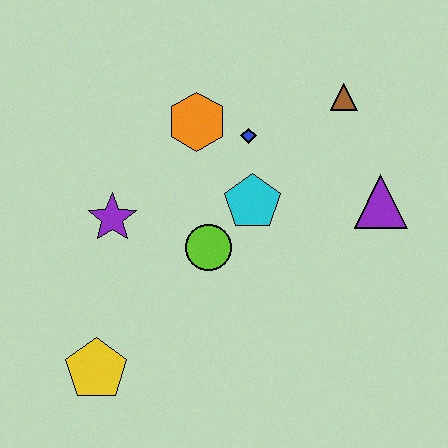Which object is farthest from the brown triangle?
The yellow pentagon is farthest from the brown triangle.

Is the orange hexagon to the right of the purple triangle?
No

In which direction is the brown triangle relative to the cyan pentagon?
The brown triangle is above the cyan pentagon.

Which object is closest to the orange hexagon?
The blue diamond is closest to the orange hexagon.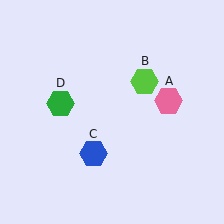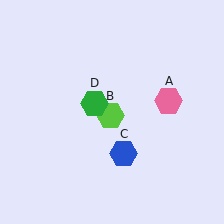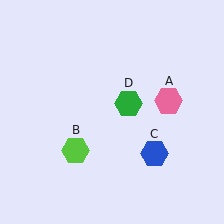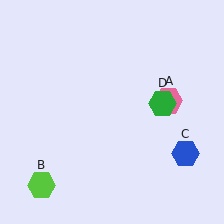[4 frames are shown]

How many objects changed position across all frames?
3 objects changed position: lime hexagon (object B), blue hexagon (object C), green hexagon (object D).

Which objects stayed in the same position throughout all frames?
Pink hexagon (object A) remained stationary.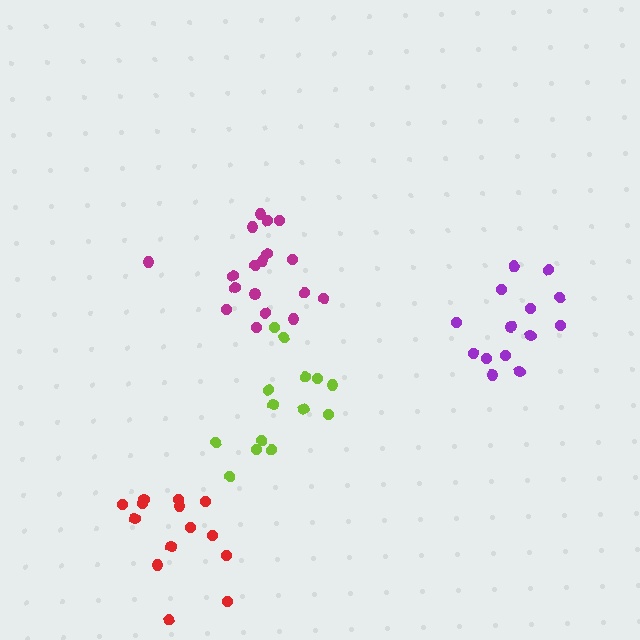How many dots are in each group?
Group 1: 14 dots, Group 2: 14 dots, Group 3: 14 dots, Group 4: 18 dots (60 total).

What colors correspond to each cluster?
The clusters are colored: purple, lime, red, magenta.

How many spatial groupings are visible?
There are 4 spatial groupings.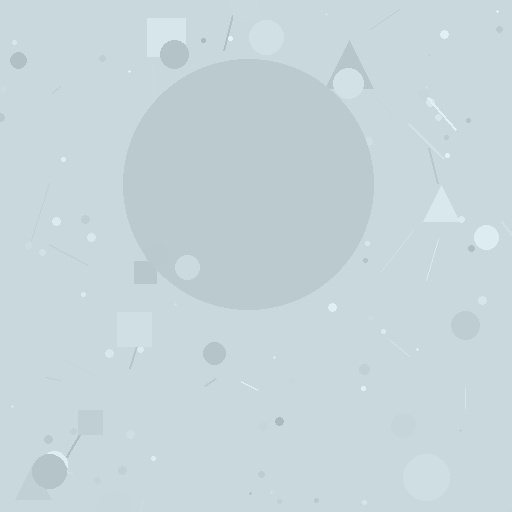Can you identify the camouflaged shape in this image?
The camouflaged shape is a circle.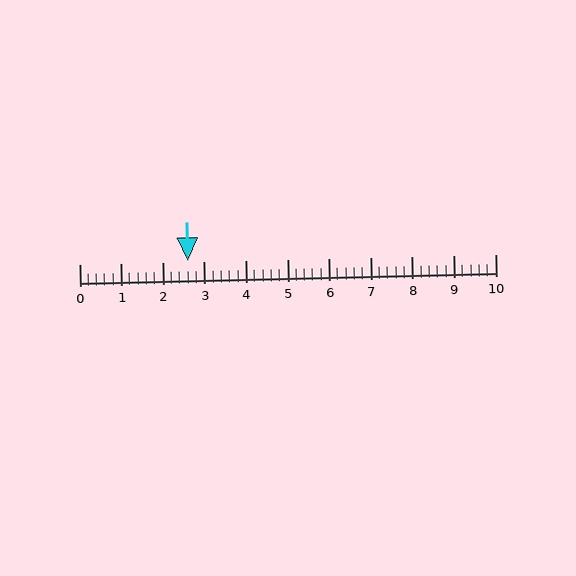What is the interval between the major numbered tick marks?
The major tick marks are spaced 1 units apart.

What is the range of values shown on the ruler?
The ruler shows values from 0 to 10.